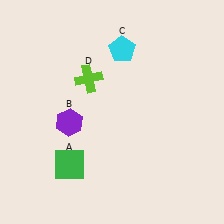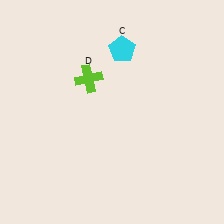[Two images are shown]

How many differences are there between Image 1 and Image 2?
There are 2 differences between the two images.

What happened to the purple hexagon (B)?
The purple hexagon (B) was removed in Image 2. It was in the bottom-left area of Image 1.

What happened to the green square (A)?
The green square (A) was removed in Image 2. It was in the bottom-left area of Image 1.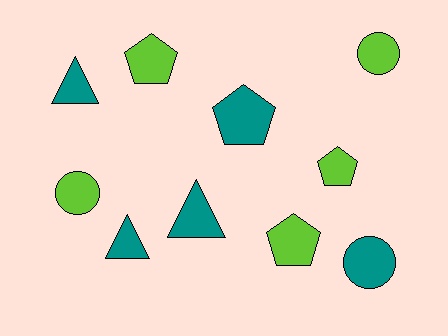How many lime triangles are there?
There are no lime triangles.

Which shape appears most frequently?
Pentagon, with 4 objects.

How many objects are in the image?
There are 10 objects.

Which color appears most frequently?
Teal, with 5 objects.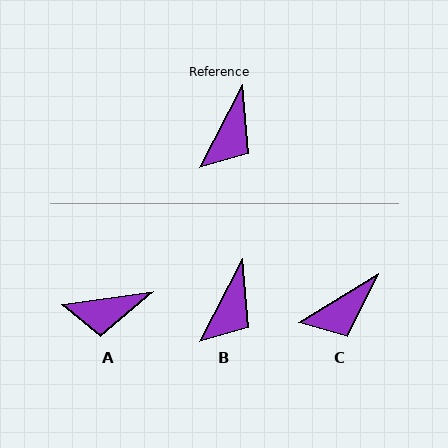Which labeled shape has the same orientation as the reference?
B.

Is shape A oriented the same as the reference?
No, it is off by about 54 degrees.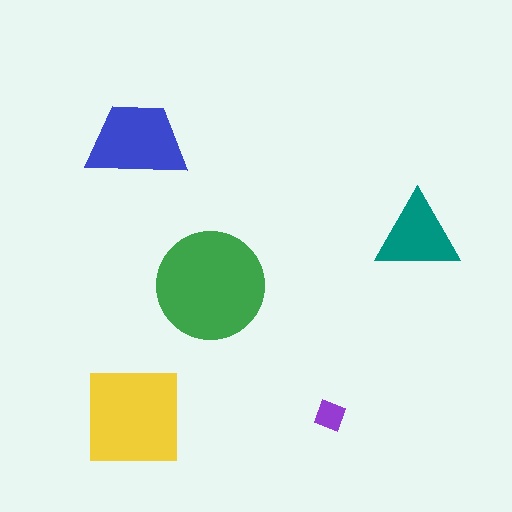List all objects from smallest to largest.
The purple diamond, the teal triangle, the blue trapezoid, the yellow square, the green circle.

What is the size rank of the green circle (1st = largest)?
1st.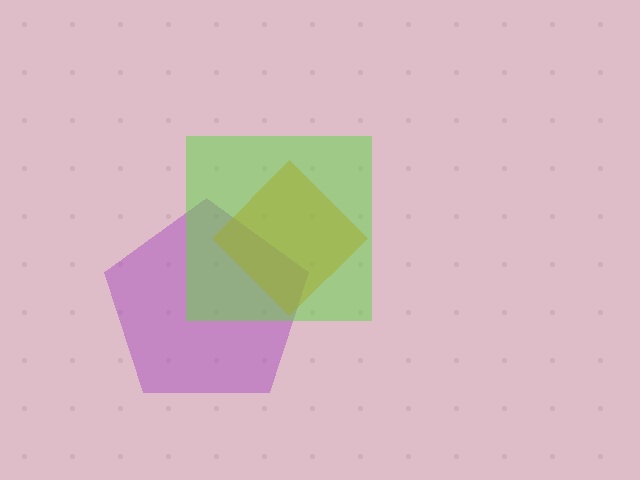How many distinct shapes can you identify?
There are 3 distinct shapes: a purple pentagon, an orange diamond, a lime square.